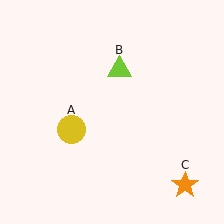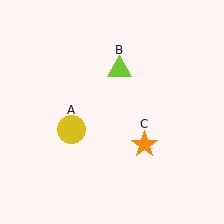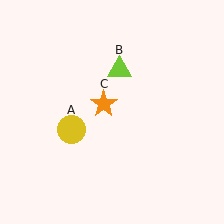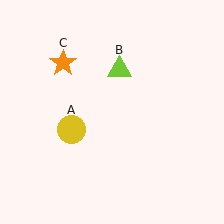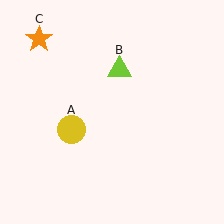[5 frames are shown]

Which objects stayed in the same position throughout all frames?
Yellow circle (object A) and lime triangle (object B) remained stationary.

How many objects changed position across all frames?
1 object changed position: orange star (object C).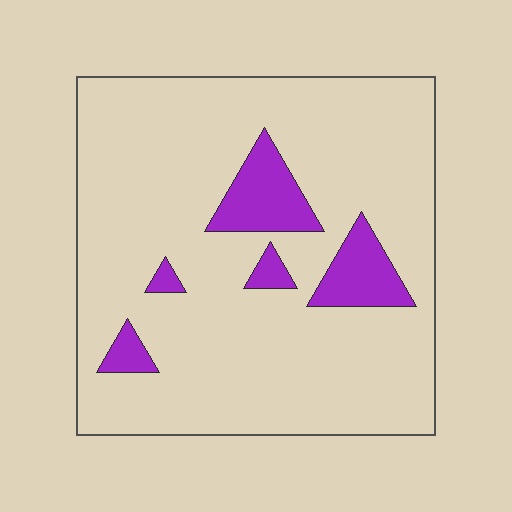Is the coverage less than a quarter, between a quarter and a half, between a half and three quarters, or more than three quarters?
Less than a quarter.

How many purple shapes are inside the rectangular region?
5.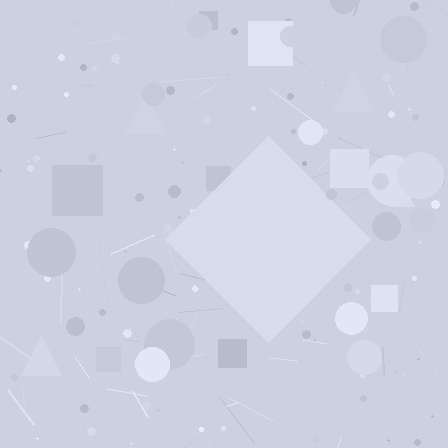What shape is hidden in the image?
A diamond is hidden in the image.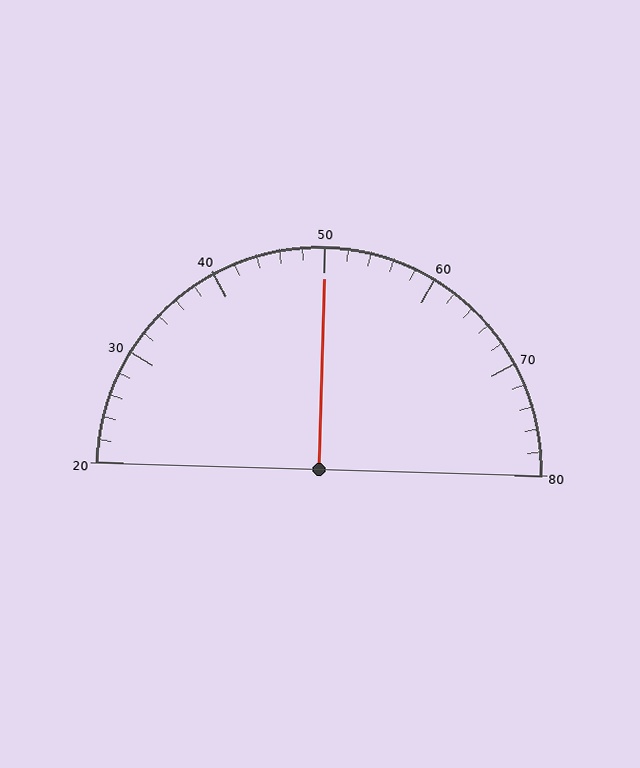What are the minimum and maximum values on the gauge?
The gauge ranges from 20 to 80.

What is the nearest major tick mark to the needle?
The nearest major tick mark is 50.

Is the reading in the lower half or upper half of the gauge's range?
The reading is in the upper half of the range (20 to 80).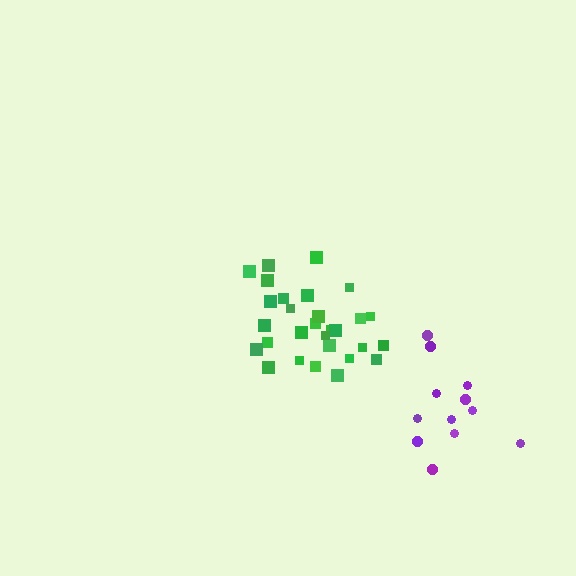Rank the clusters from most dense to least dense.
green, purple.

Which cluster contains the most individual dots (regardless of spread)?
Green (29).